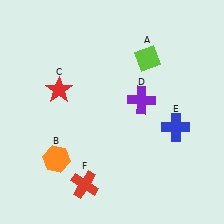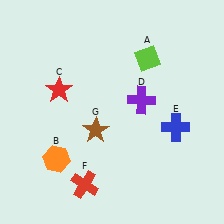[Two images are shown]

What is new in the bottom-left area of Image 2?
A brown star (G) was added in the bottom-left area of Image 2.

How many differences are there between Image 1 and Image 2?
There is 1 difference between the two images.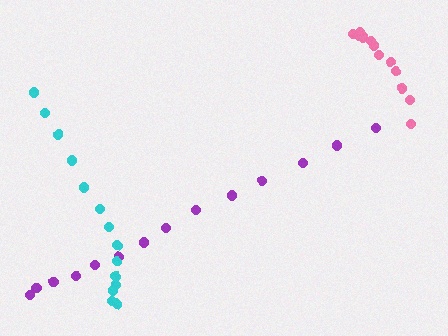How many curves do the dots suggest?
There are 3 distinct paths.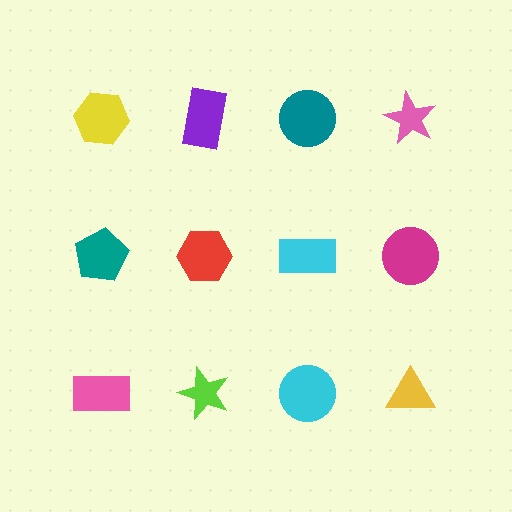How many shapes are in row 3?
4 shapes.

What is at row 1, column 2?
A purple rectangle.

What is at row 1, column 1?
A yellow hexagon.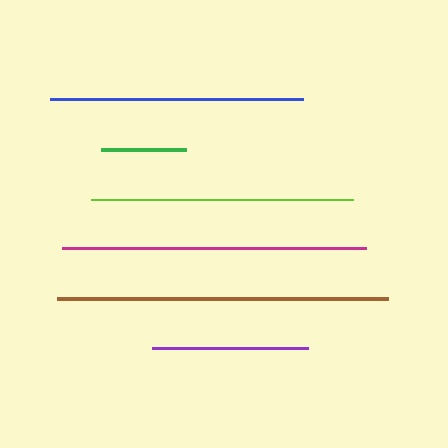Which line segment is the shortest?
The green line is the shortest at approximately 85 pixels.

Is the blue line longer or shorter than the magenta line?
The magenta line is longer than the blue line.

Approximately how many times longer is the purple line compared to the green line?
The purple line is approximately 1.8 times the length of the green line.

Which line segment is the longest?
The brown line is the longest at approximately 331 pixels.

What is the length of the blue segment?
The blue segment is approximately 253 pixels long.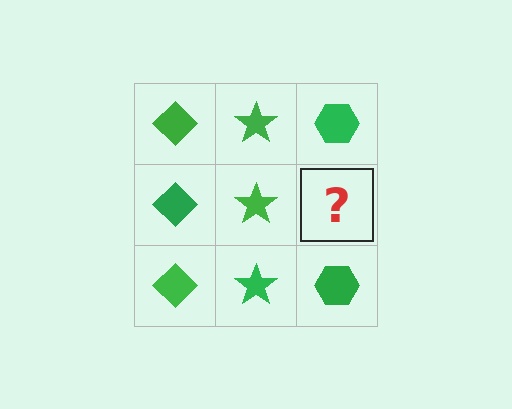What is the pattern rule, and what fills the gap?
The rule is that each column has a consistent shape. The gap should be filled with a green hexagon.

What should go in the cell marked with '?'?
The missing cell should contain a green hexagon.